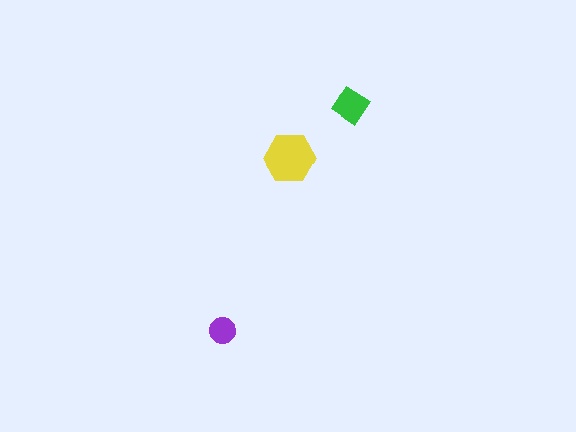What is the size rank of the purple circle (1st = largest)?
3rd.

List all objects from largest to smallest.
The yellow hexagon, the green diamond, the purple circle.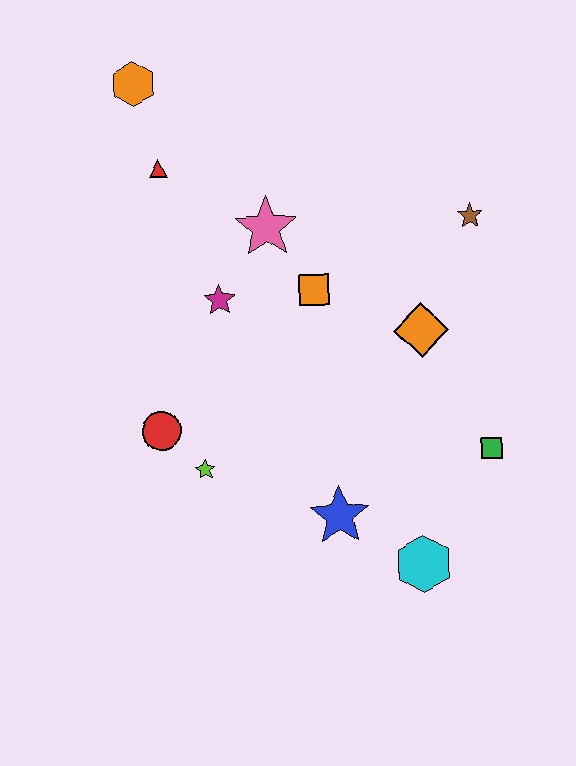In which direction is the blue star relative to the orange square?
The blue star is below the orange square.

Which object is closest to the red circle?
The lime star is closest to the red circle.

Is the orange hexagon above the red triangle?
Yes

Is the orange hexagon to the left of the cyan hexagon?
Yes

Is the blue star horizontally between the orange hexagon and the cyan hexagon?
Yes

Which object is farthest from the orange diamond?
The orange hexagon is farthest from the orange diamond.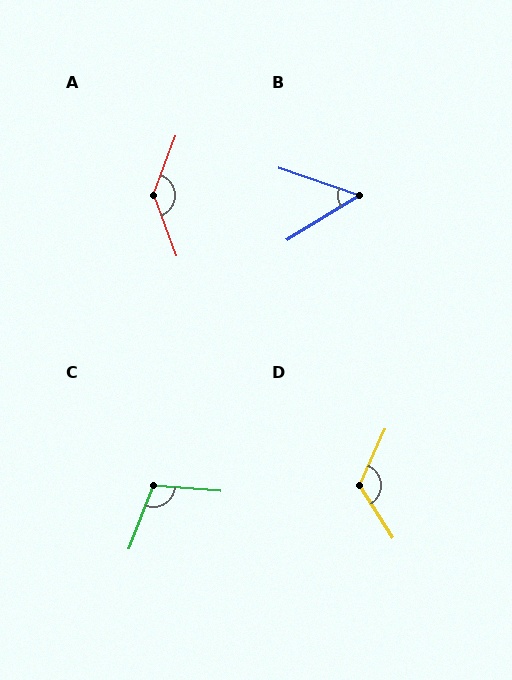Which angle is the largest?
A, at approximately 139 degrees.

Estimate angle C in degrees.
Approximately 106 degrees.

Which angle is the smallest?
B, at approximately 50 degrees.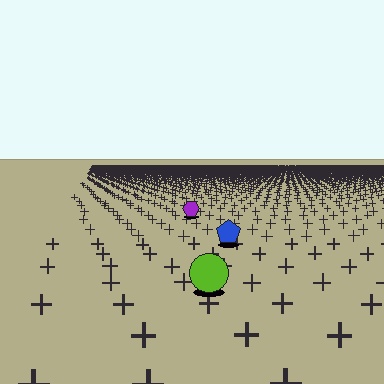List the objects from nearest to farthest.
From nearest to farthest: the lime circle, the blue pentagon, the purple hexagon.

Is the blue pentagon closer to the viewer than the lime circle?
No. The lime circle is closer — you can tell from the texture gradient: the ground texture is coarser near it.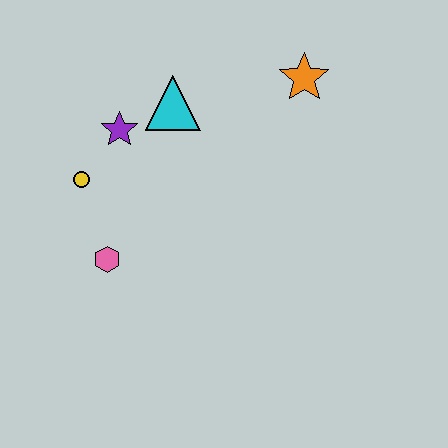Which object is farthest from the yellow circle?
The orange star is farthest from the yellow circle.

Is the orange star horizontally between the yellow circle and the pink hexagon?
No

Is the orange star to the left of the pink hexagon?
No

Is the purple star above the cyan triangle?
No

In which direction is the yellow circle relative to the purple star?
The yellow circle is below the purple star.